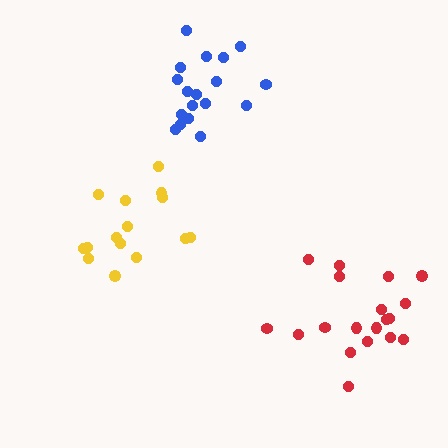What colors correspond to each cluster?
The clusters are colored: red, blue, yellow.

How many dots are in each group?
Group 1: 19 dots, Group 2: 18 dots, Group 3: 15 dots (52 total).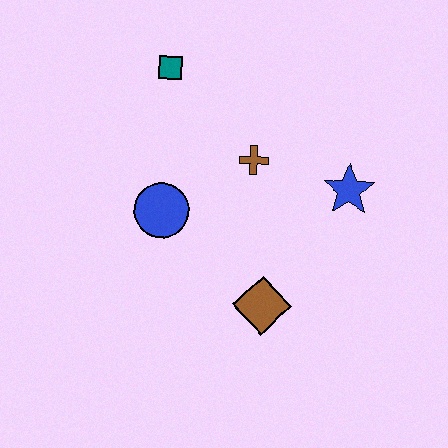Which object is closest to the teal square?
The brown cross is closest to the teal square.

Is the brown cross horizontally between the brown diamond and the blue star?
No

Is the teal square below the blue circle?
No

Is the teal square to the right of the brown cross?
No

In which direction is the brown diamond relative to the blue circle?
The brown diamond is to the right of the blue circle.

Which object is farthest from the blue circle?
The blue star is farthest from the blue circle.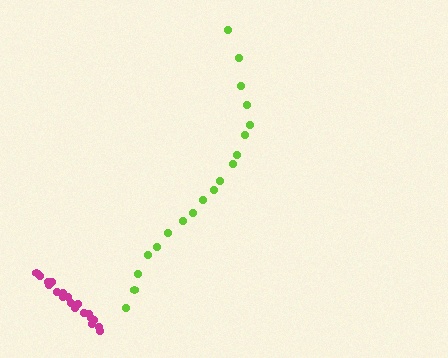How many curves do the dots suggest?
There are 2 distinct paths.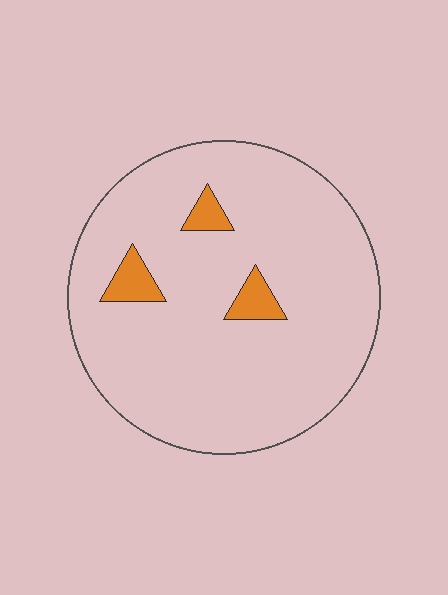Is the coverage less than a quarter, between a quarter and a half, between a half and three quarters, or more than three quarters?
Less than a quarter.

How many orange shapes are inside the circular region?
3.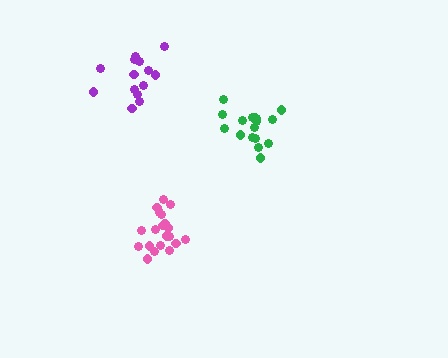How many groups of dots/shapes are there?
There are 3 groups.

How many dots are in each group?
Group 1: 14 dots, Group 2: 20 dots, Group 3: 17 dots (51 total).